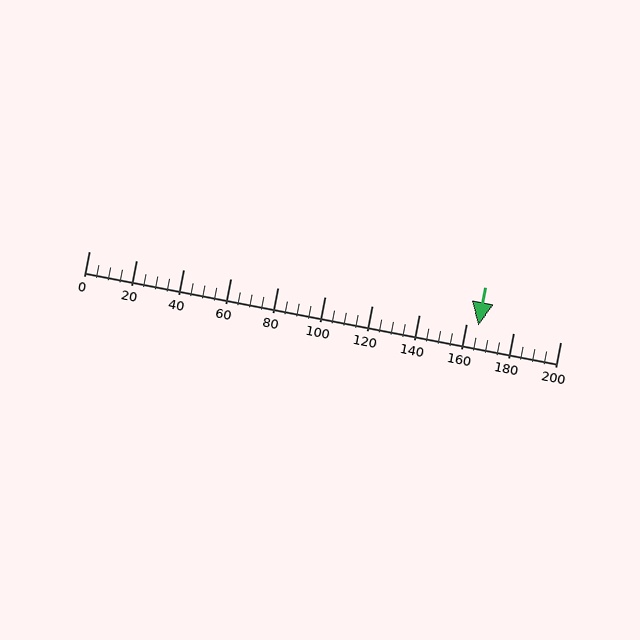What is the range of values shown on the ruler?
The ruler shows values from 0 to 200.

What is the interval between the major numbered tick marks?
The major tick marks are spaced 20 units apart.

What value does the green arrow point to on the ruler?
The green arrow points to approximately 165.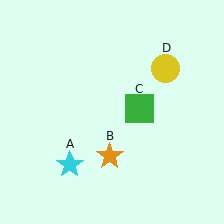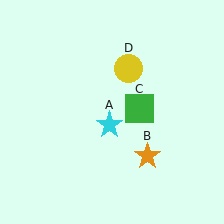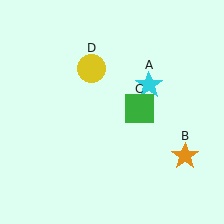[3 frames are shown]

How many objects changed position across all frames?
3 objects changed position: cyan star (object A), orange star (object B), yellow circle (object D).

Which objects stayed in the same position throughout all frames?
Green square (object C) remained stationary.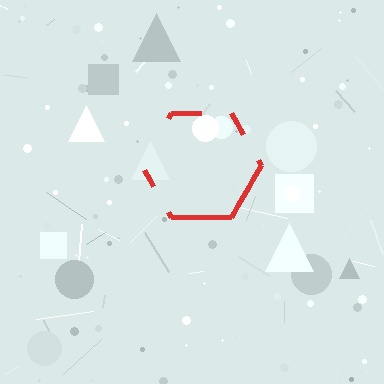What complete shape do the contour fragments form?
The contour fragments form a hexagon.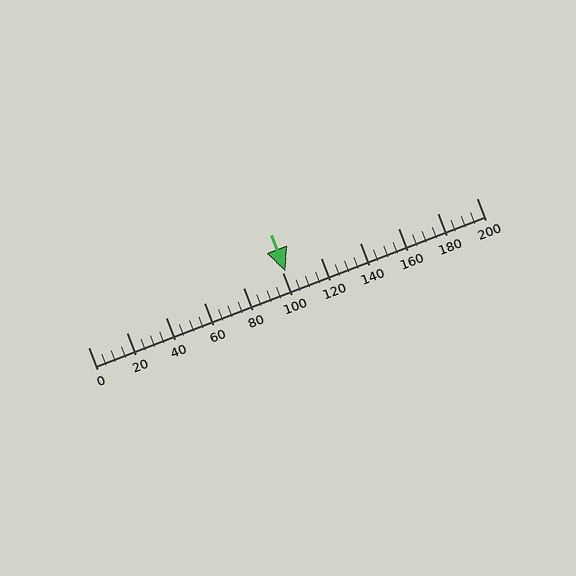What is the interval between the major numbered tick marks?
The major tick marks are spaced 20 units apart.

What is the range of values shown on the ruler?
The ruler shows values from 0 to 200.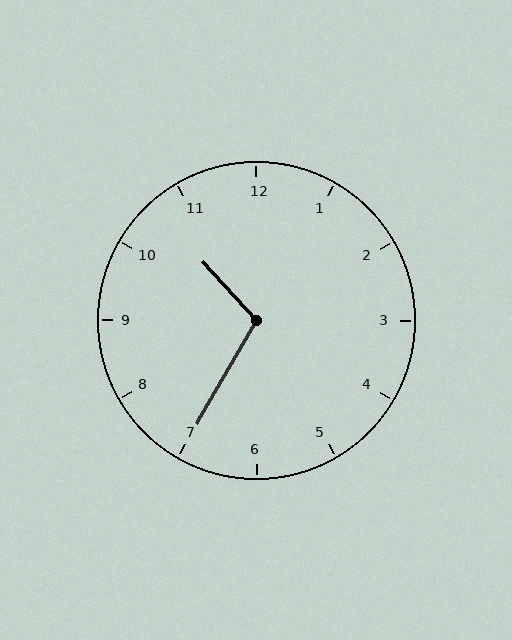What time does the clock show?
10:35.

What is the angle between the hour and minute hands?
Approximately 108 degrees.